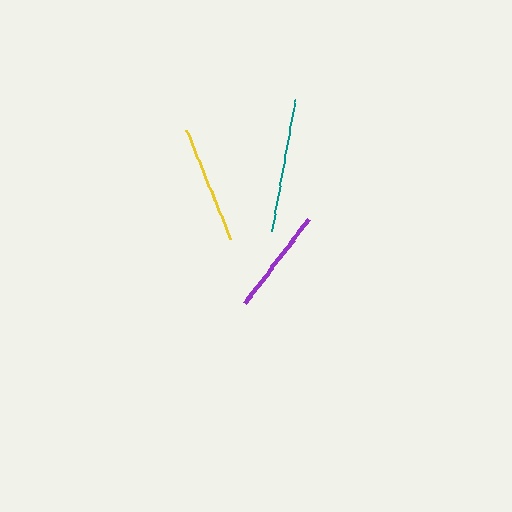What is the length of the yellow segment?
The yellow segment is approximately 116 pixels long.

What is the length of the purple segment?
The purple segment is approximately 106 pixels long.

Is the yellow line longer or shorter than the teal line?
The teal line is longer than the yellow line.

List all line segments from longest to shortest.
From longest to shortest: teal, yellow, purple.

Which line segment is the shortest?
The purple line is the shortest at approximately 106 pixels.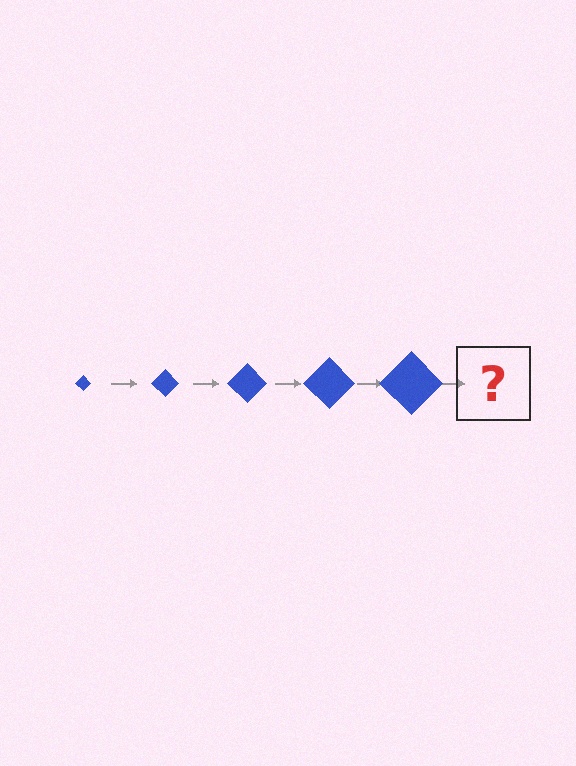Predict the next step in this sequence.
The next step is a blue diamond, larger than the previous one.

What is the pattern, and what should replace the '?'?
The pattern is that the diamond gets progressively larger each step. The '?' should be a blue diamond, larger than the previous one.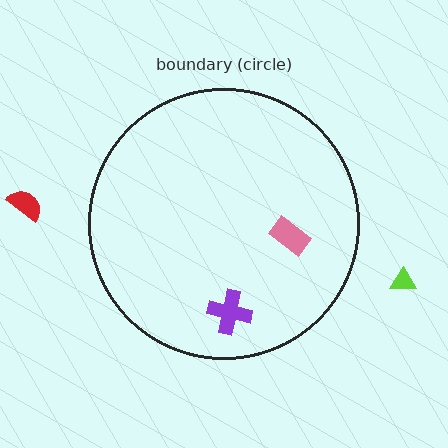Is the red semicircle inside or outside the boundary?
Outside.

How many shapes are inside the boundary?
2 inside, 2 outside.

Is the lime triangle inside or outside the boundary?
Outside.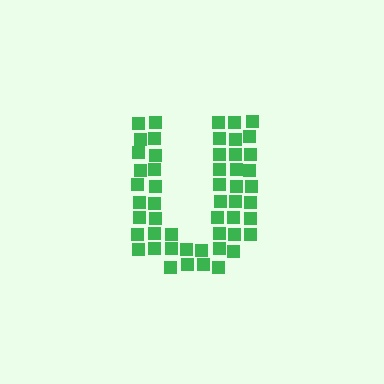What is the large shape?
The large shape is the letter U.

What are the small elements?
The small elements are squares.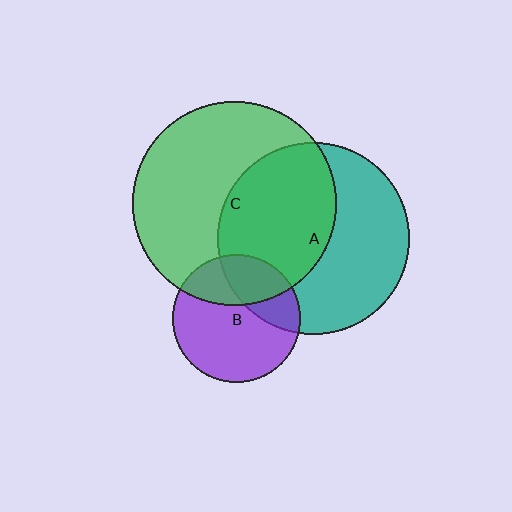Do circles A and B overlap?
Yes.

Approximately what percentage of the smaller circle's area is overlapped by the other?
Approximately 30%.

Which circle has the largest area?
Circle C (green).